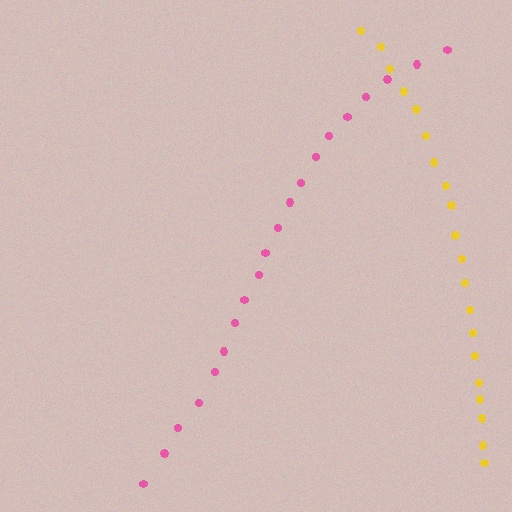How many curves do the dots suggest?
There are 2 distinct paths.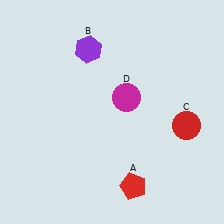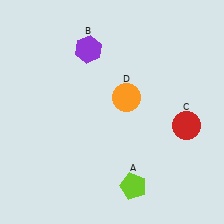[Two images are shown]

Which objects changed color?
A changed from red to lime. D changed from magenta to orange.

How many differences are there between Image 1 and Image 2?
There are 2 differences between the two images.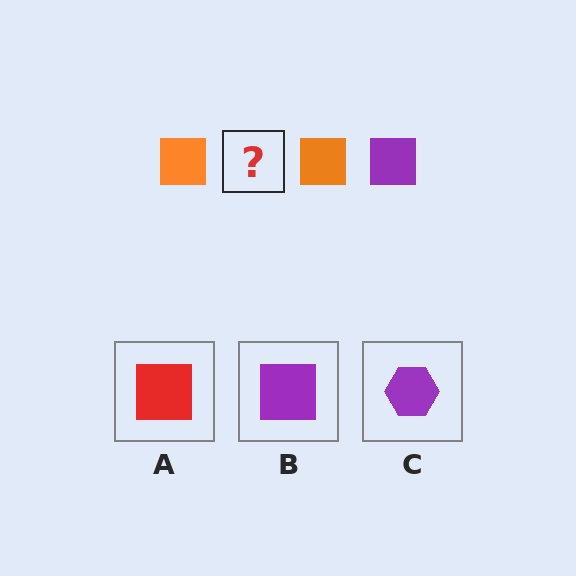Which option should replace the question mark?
Option B.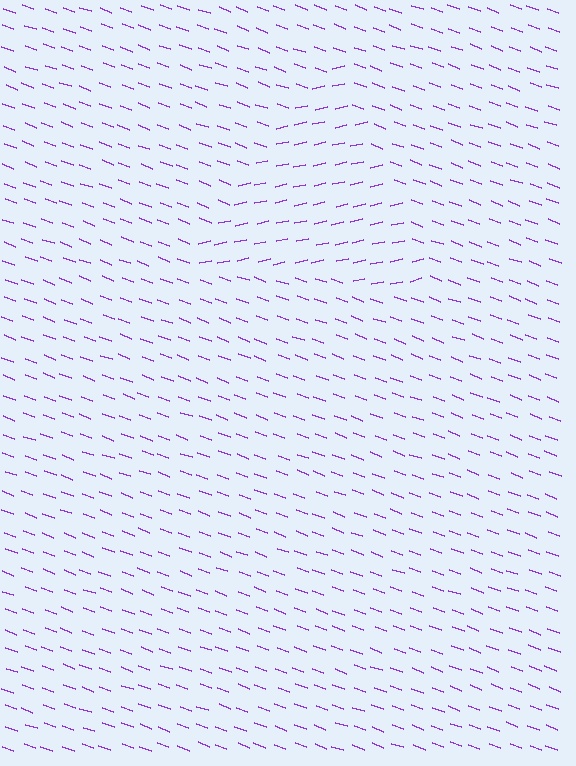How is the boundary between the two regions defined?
The boundary is defined purely by a change in line orientation (approximately 33 degrees difference). All lines are the same color and thickness.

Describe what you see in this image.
The image is filled with small purple line segments. A triangle region in the image has lines oriented differently from the surrounding lines, creating a visible texture boundary.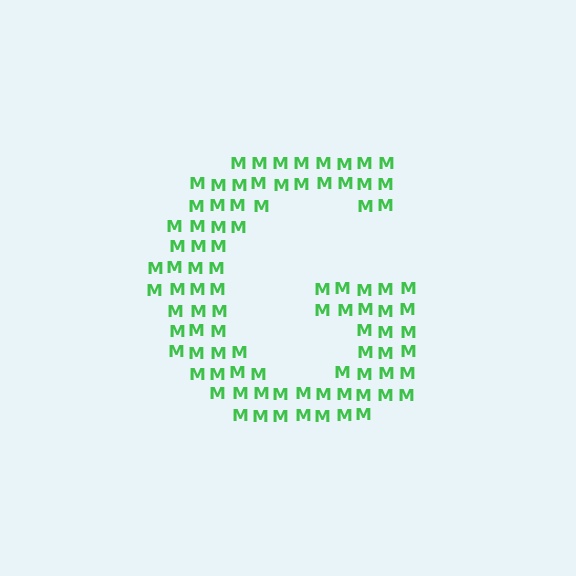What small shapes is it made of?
It is made of small letter M's.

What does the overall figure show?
The overall figure shows the letter G.